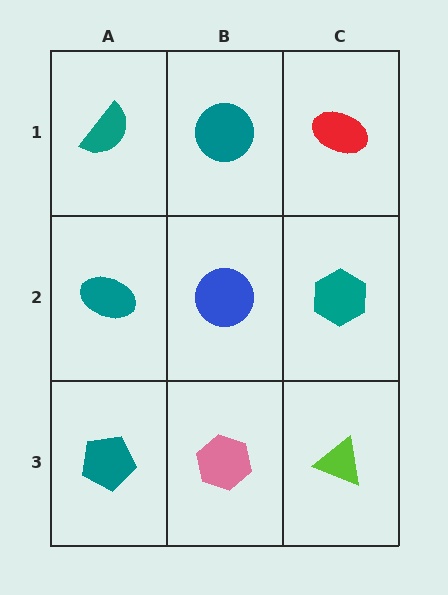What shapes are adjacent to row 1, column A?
A teal ellipse (row 2, column A), a teal circle (row 1, column B).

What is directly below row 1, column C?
A teal hexagon.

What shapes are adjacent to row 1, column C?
A teal hexagon (row 2, column C), a teal circle (row 1, column B).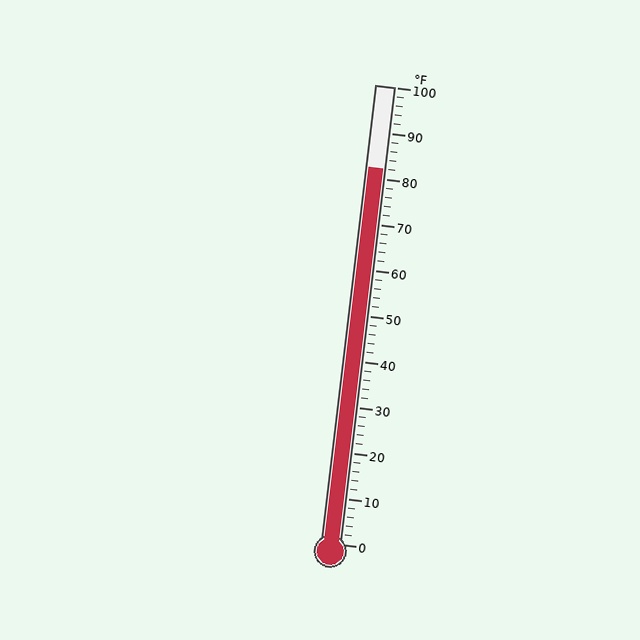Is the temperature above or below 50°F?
The temperature is above 50°F.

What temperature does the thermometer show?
The thermometer shows approximately 82°F.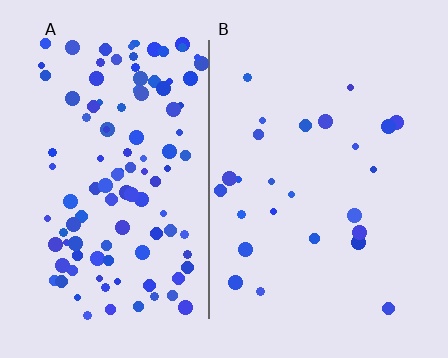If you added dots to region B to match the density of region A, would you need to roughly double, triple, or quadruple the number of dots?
Approximately quadruple.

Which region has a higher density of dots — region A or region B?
A (the left).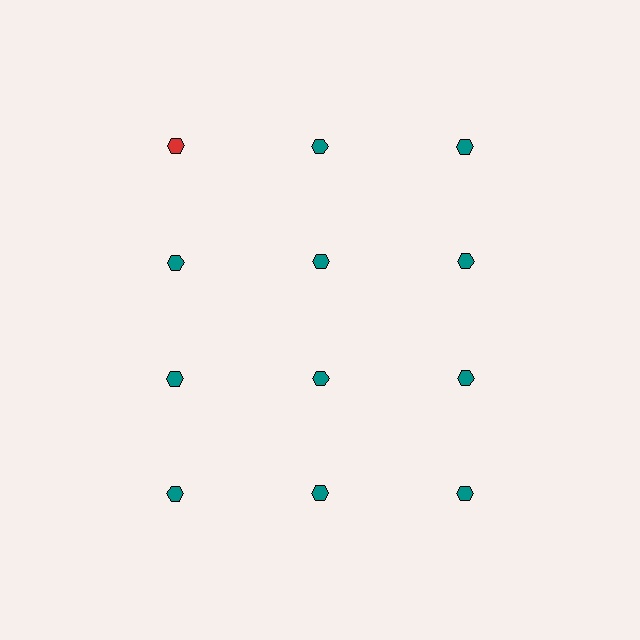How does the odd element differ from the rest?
It has a different color: red instead of teal.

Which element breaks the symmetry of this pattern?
The red hexagon in the top row, leftmost column breaks the symmetry. All other shapes are teal hexagons.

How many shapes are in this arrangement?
There are 12 shapes arranged in a grid pattern.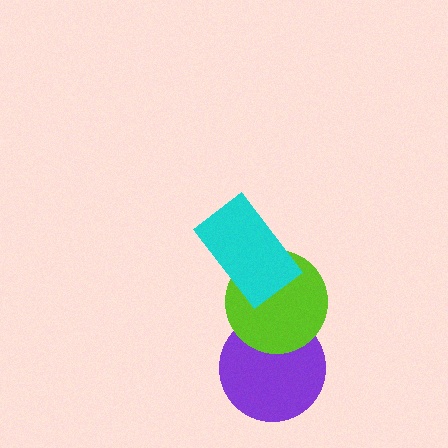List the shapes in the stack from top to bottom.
From top to bottom: the cyan rectangle, the lime circle, the purple circle.